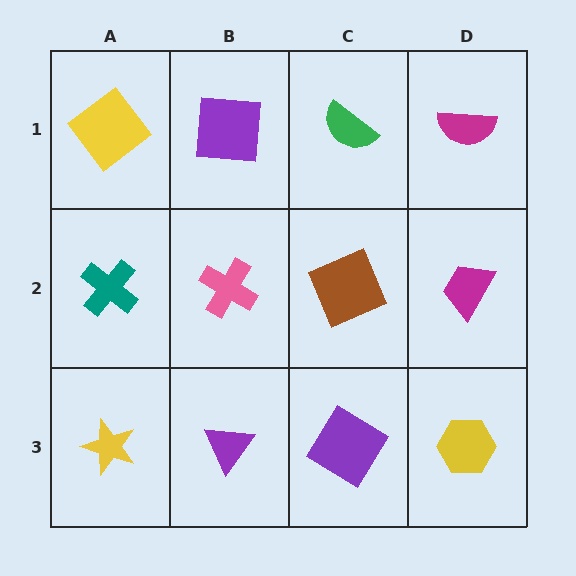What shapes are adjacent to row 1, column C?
A brown square (row 2, column C), a purple square (row 1, column B), a magenta semicircle (row 1, column D).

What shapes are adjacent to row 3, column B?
A pink cross (row 2, column B), a yellow star (row 3, column A), a purple diamond (row 3, column C).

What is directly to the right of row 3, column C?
A yellow hexagon.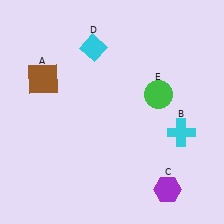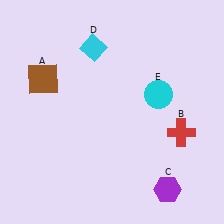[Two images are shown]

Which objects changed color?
B changed from cyan to red. E changed from green to cyan.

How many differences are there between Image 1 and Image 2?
There are 2 differences between the two images.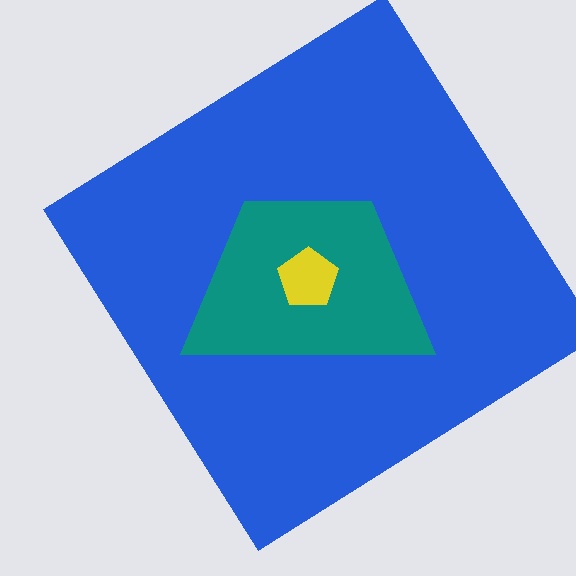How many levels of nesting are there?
3.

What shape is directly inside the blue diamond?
The teal trapezoid.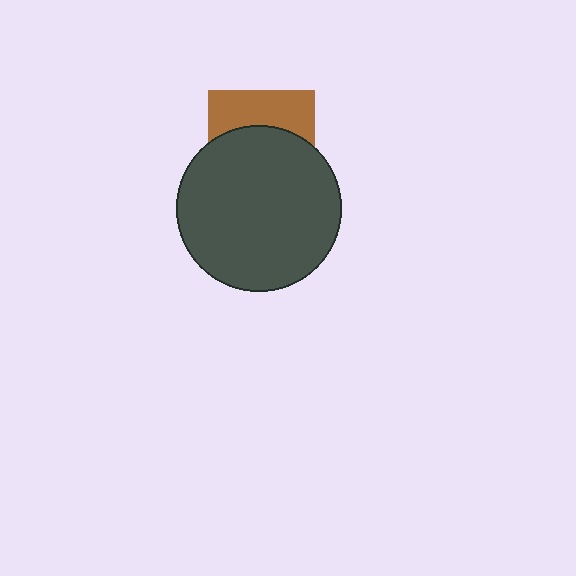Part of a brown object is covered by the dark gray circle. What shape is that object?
It is a square.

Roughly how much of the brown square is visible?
A small part of it is visible (roughly 39%).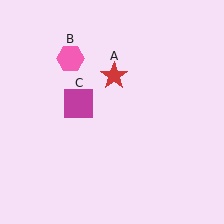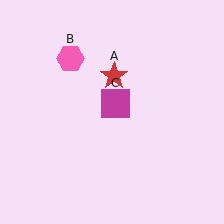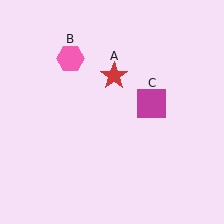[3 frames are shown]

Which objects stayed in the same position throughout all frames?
Red star (object A) and pink hexagon (object B) remained stationary.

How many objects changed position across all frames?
1 object changed position: magenta square (object C).